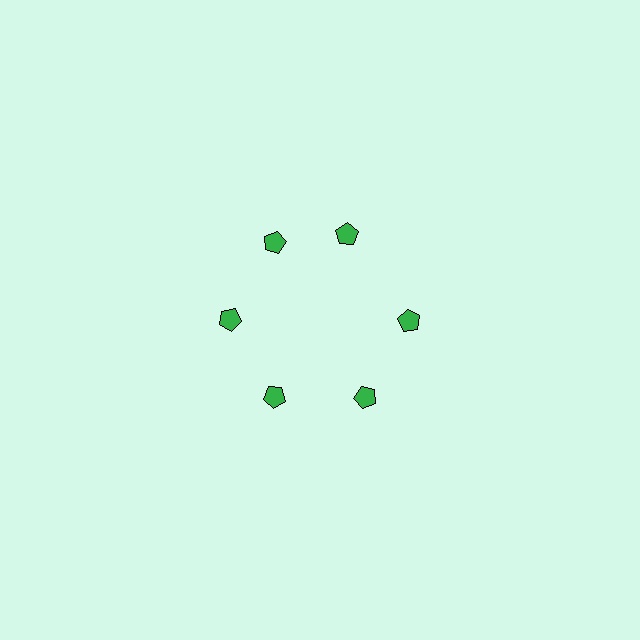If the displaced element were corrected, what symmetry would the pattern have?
It would have 6-fold rotational symmetry — the pattern would map onto itself every 60 degrees.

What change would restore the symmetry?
The symmetry would be restored by rotating it back into even spacing with its neighbors so that all 6 pentagons sit at equal angles and equal distance from the center.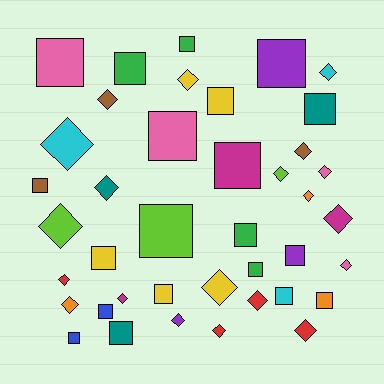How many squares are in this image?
There are 20 squares.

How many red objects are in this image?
There are 4 red objects.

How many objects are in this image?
There are 40 objects.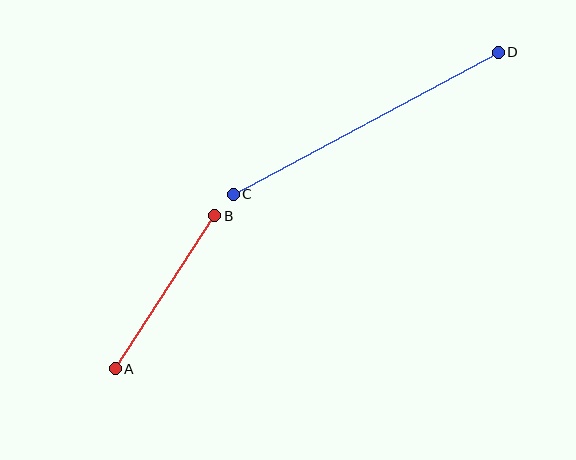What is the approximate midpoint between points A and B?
The midpoint is at approximately (165, 292) pixels.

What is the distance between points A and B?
The distance is approximately 182 pixels.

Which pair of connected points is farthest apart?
Points C and D are farthest apart.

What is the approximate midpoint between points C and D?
The midpoint is at approximately (366, 123) pixels.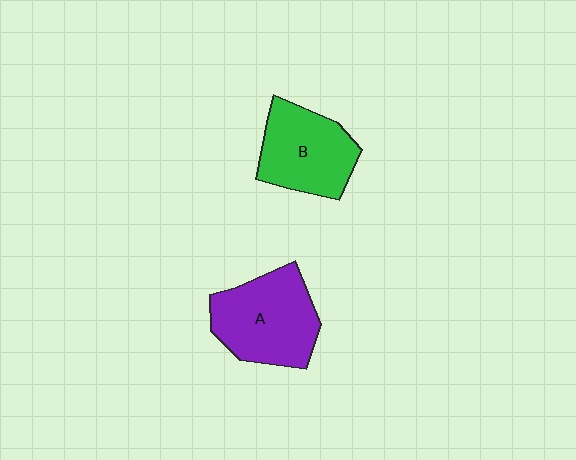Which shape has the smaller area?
Shape B (green).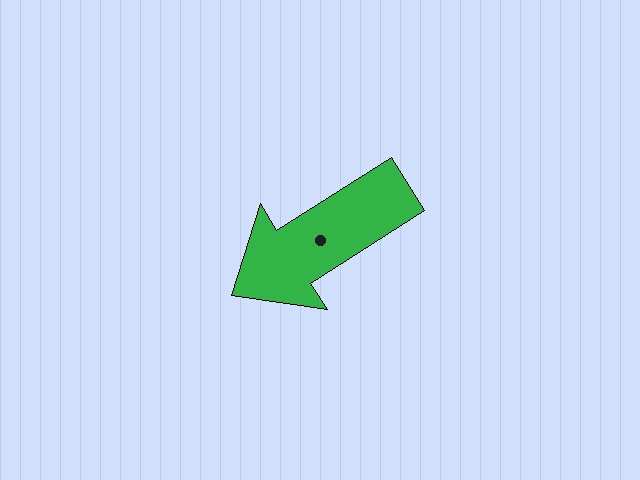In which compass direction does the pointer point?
Southwest.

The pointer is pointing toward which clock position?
Roughly 8 o'clock.